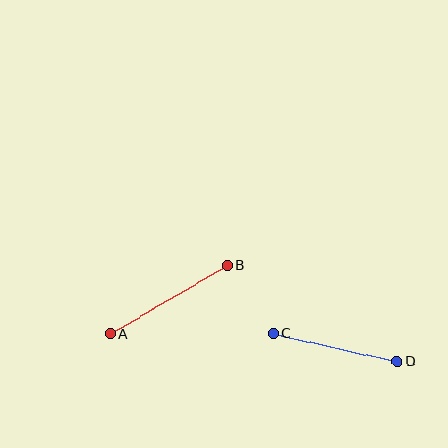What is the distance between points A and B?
The distance is approximately 136 pixels.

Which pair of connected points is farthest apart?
Points A and B are farthest apart.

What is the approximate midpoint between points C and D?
The midpoint is at approximately (335, 347) pixels.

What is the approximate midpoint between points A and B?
The midpoint is at approximately (169, 300) pixels.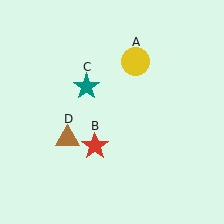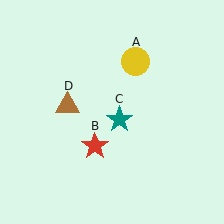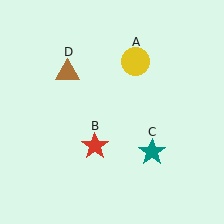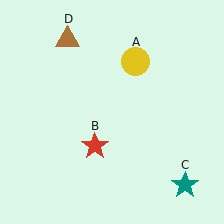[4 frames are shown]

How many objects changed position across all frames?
2 objects changed position: teal star (object C), brown triangle (object D).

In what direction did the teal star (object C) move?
The teal star (object C) moved down and to the right.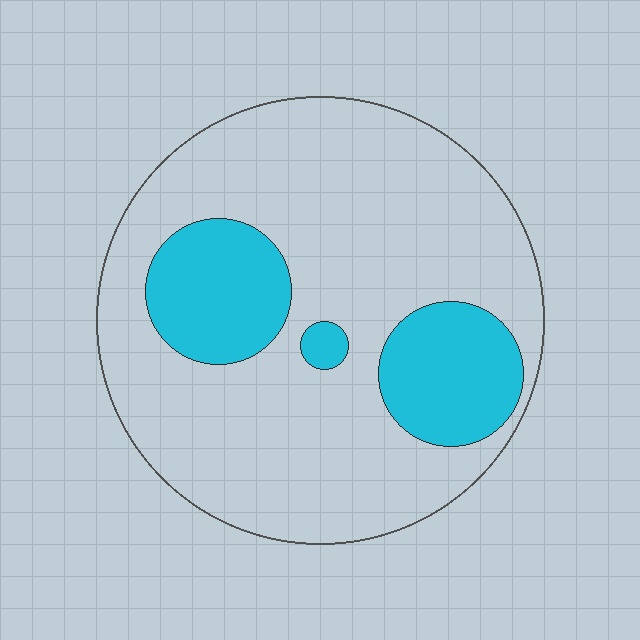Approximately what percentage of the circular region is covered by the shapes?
Approximately 20%.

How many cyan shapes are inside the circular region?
3.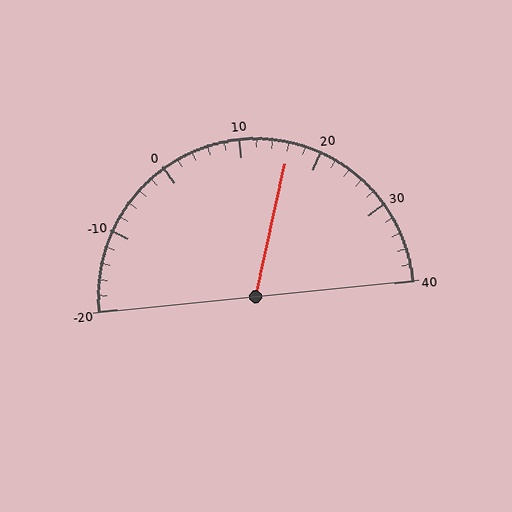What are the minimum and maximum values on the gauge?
The gauge ranges from -20 to 40.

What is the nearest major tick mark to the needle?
The nearest major tick mark is 20.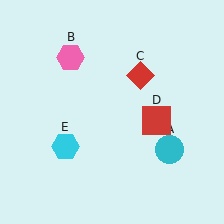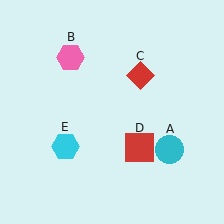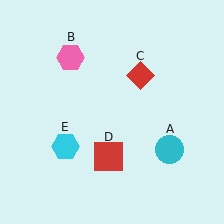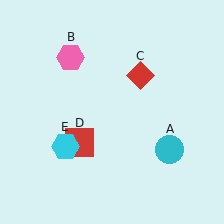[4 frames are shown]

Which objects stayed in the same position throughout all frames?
Cyan circle (object A) and pink hexagon (object B) and red diamond (object C) and cyan hexagon (object E) remained stationary.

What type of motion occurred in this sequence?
The red square (object D) rotated clockwise around the center of the scene.